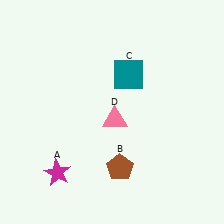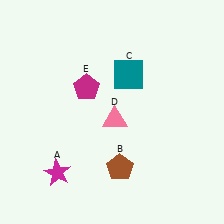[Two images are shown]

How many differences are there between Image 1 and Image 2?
There is 1 difference between the two images.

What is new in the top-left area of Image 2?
A magenta pentagon (E) was added in the top-left area of Image 2.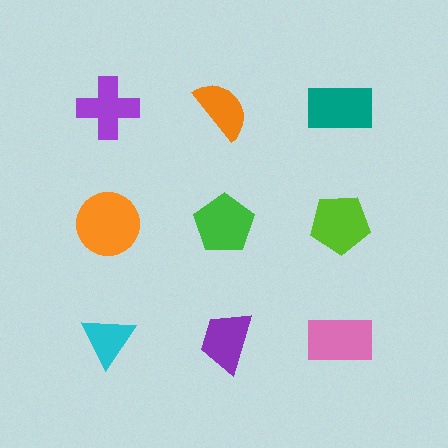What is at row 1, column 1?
A purple cross.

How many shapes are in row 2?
3 shapes.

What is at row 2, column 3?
A lime pentagon.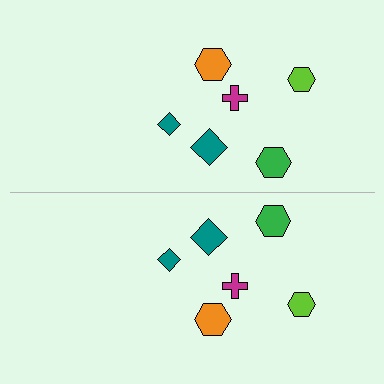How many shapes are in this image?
There are 12 shapes in this image.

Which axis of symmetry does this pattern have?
The pattern has a horizontal axis of symmetry running through the center of the image.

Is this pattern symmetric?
Yes, this pattern has bilateral (reflection) symmetry.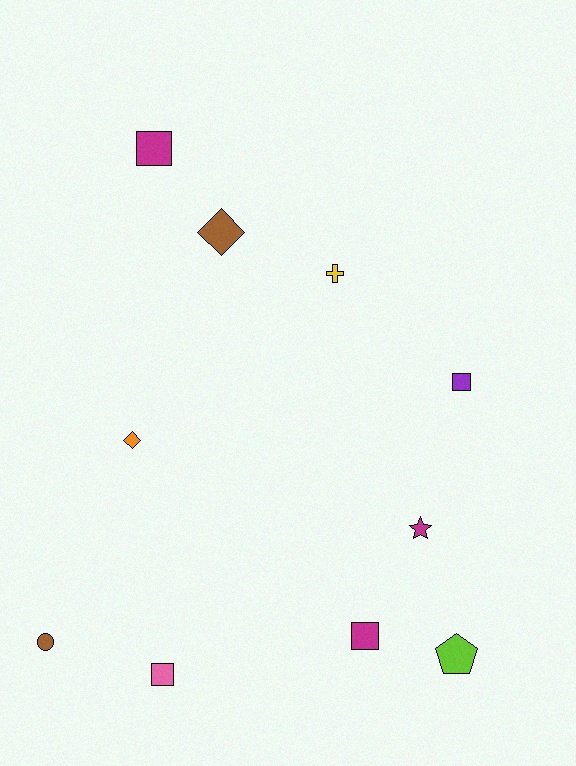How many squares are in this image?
There are 4 squares.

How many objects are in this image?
There are 10 objects.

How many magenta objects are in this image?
There are 3 magenta objects.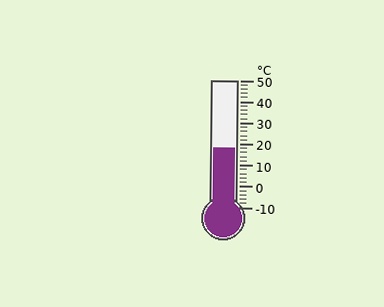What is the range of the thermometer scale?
The thermometer scale ranges from -10°C to 50°C.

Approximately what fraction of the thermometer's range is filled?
The thermometer is filled to approximately 45% of its range.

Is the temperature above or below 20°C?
The temperature is below 20°C.